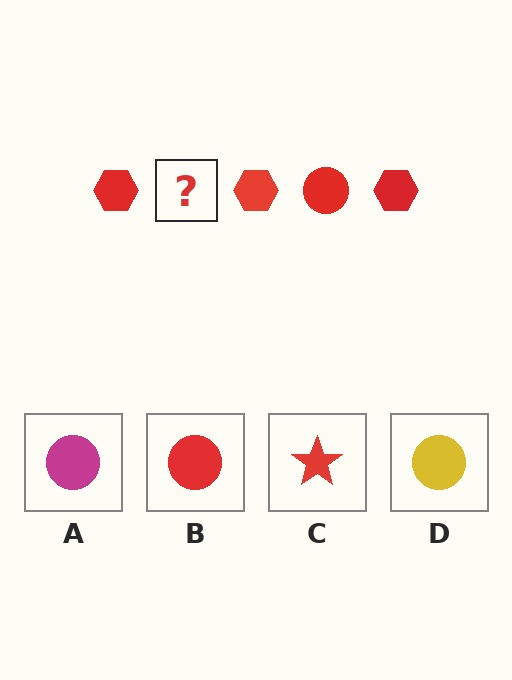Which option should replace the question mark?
Option B.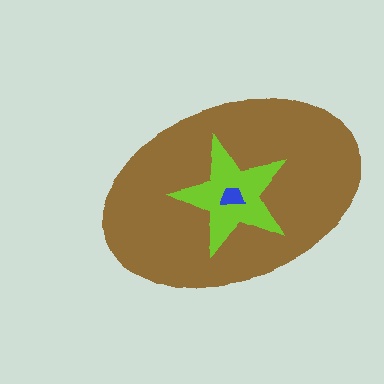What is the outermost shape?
The brown ellipse.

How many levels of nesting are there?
3.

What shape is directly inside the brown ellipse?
The lime star.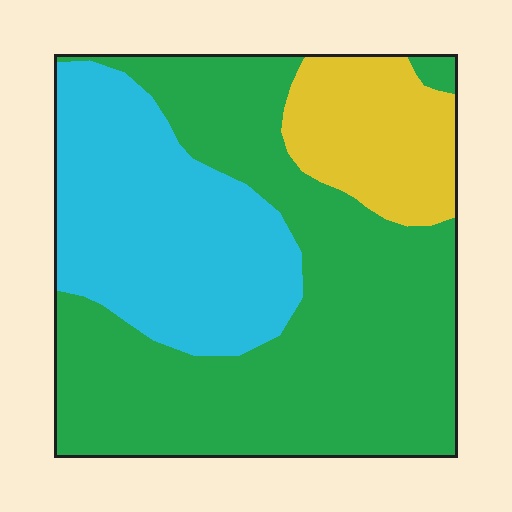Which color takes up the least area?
Yellow, at roughly 15%.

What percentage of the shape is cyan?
Cyan covers 30% of the shape.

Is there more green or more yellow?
Green.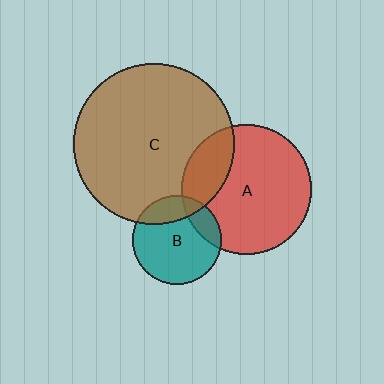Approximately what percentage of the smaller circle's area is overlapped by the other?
Approximately 20%.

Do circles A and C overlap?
Yes.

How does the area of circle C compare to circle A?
Approximately 1.5 times.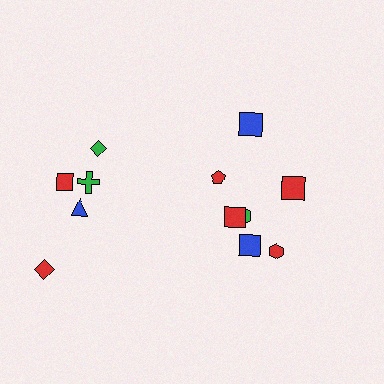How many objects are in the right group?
There are 7 objects.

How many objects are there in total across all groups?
There are 12 objects.